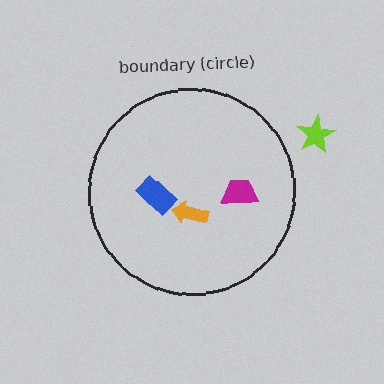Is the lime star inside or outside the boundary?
Outside.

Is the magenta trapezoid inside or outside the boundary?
Inside.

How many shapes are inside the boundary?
3 inside, 1 outside.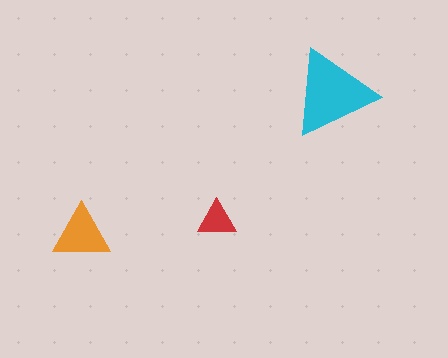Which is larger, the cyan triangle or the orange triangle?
The cyan one.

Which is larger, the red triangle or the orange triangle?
The orange one.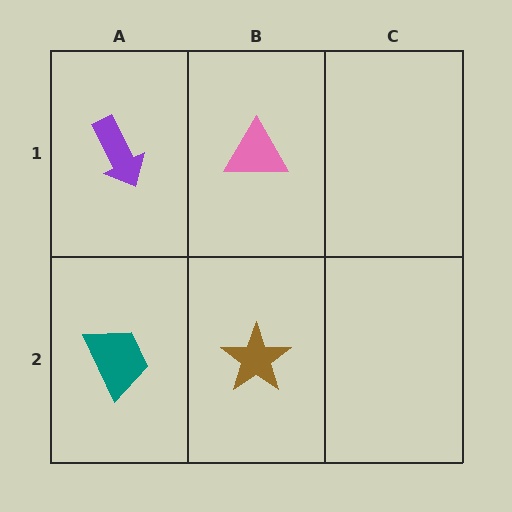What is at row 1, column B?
A pink triangle.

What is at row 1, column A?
A purple arrow.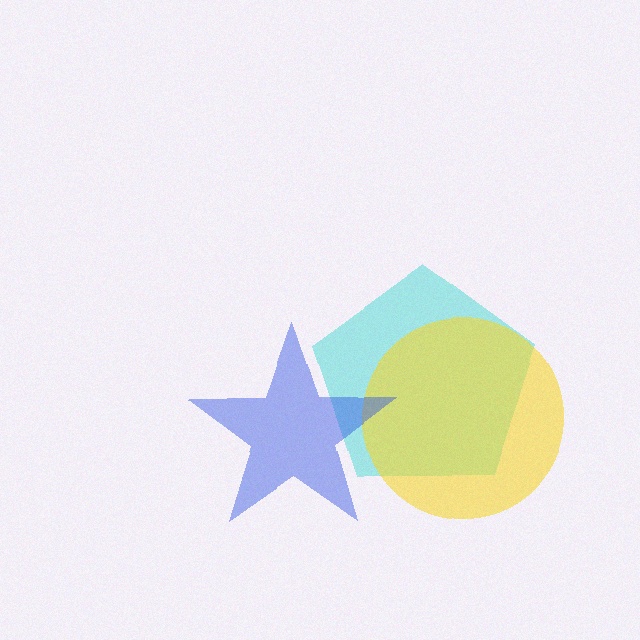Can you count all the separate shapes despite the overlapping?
Yes, there are 3 separate shapes.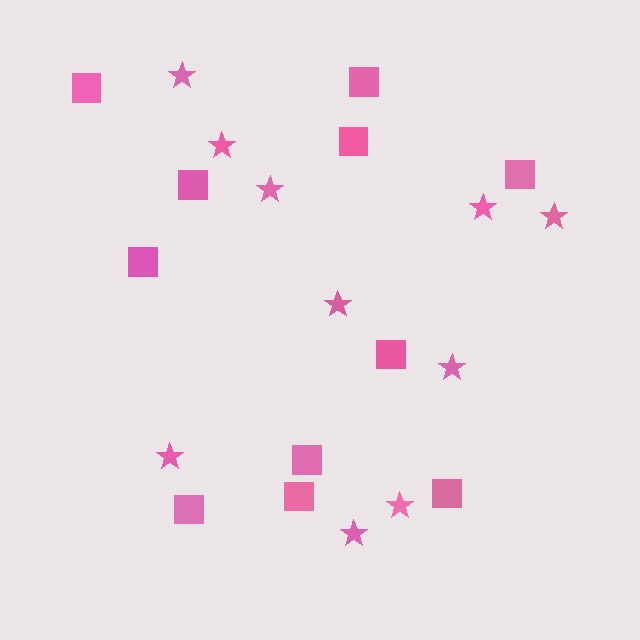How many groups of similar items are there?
There are 2 groups: one group of squares (11) and one group of stars (10).